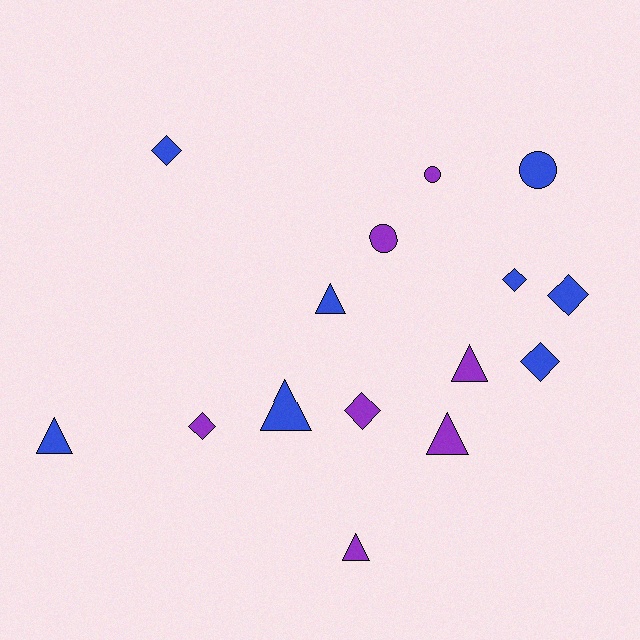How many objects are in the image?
There are 15 objects.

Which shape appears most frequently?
Diamond, with 6 objects.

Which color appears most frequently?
Blue, with 8 objects.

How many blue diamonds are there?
There are 4 blue diamonds.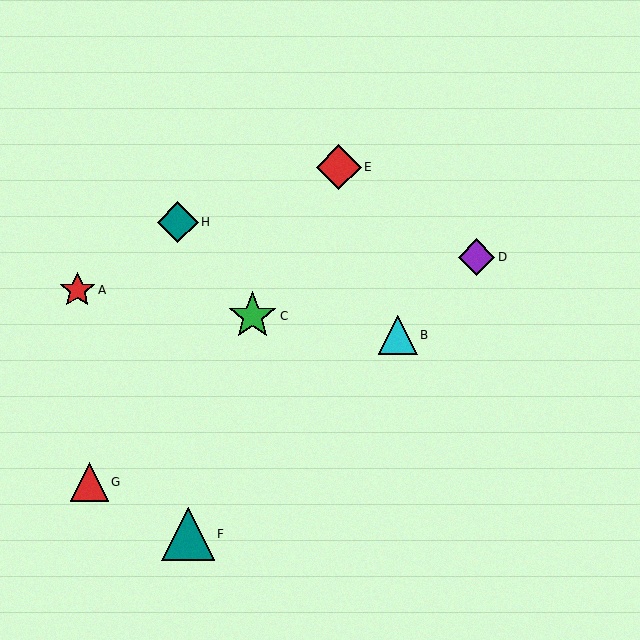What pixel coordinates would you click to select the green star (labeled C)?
Click at (252, 316) to select the green star C.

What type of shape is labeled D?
Shape D is a purple diamond.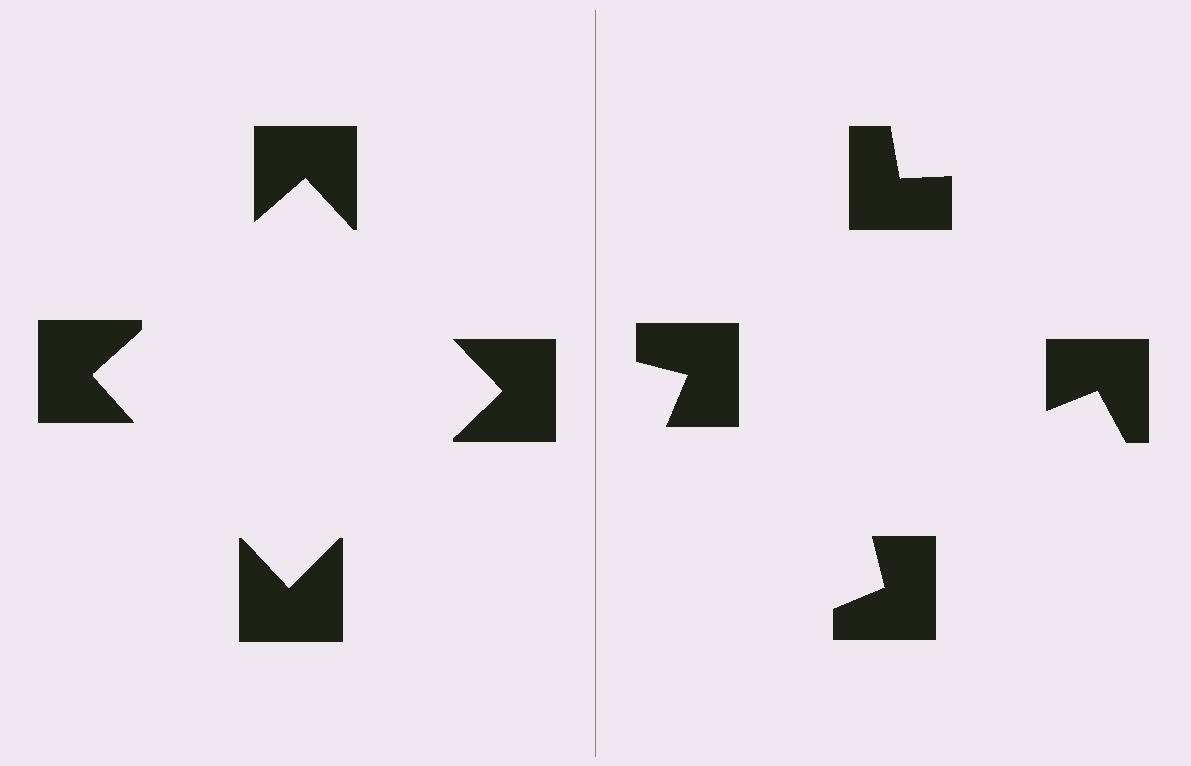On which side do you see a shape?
An illusory square appears on the left side. On the right side the wedge cuts are rotated, so no coherent shape forms.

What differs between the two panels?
The notched squares are positioned identically on both sides; only the wedge orientations differ. On the left they align to a square; on the right they are misaligned.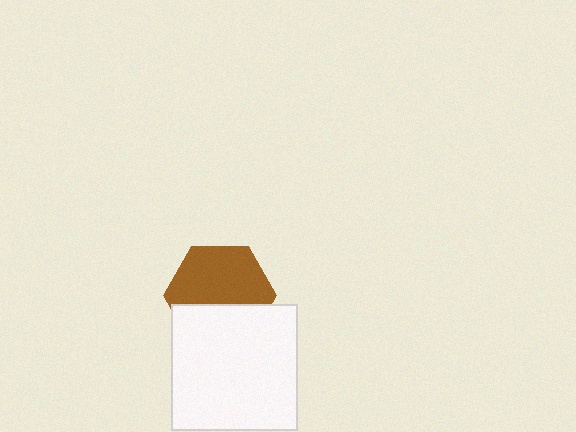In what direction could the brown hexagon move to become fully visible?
The brown hexagon could move up. That would shift it out from behind the white square entirely.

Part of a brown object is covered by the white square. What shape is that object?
It is a hexagon.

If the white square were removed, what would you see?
You would see the complete brown hexagon.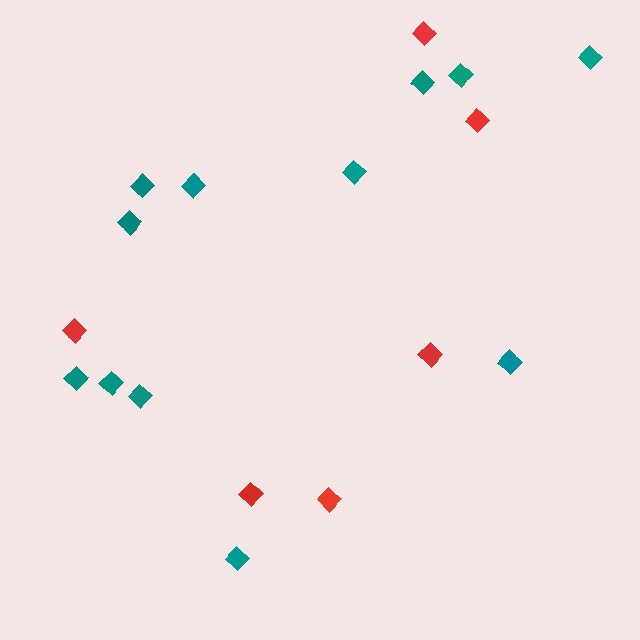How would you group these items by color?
There are 2 groups: one group of teal diamonds (12) and one group of red diamonds (6).